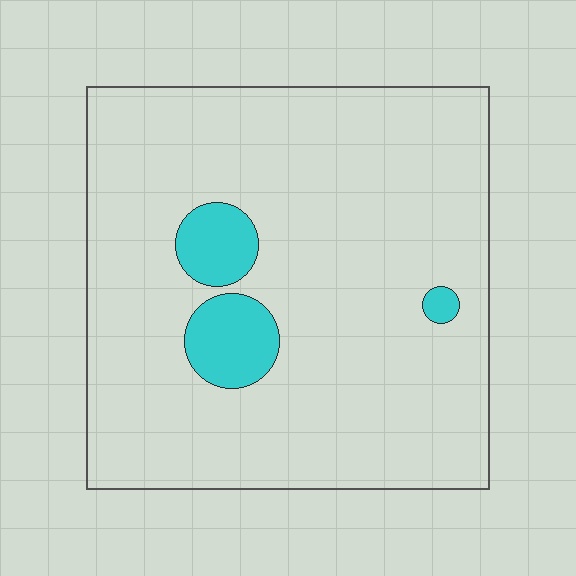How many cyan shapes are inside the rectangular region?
3.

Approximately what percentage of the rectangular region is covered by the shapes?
Approximately 10%.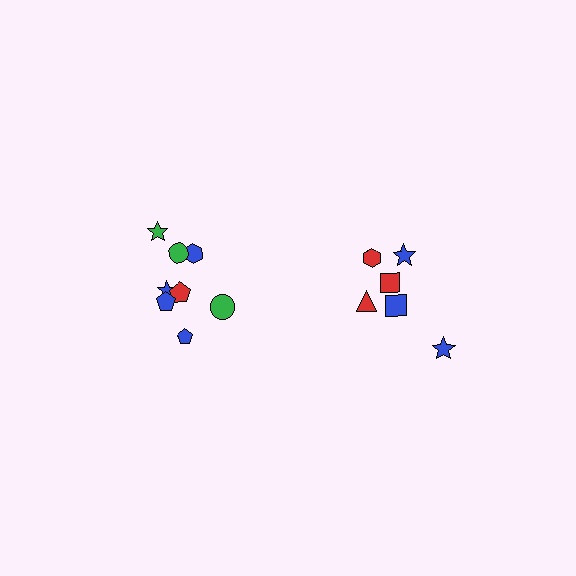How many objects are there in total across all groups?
There are 14 objects.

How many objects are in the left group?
There are 8 objects.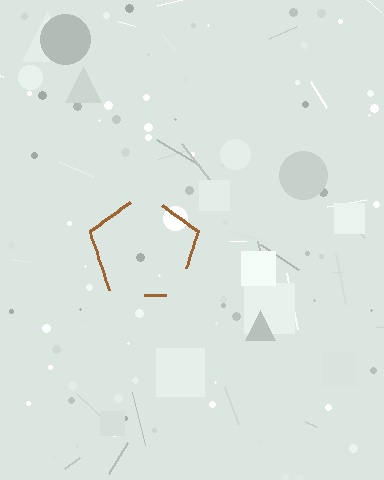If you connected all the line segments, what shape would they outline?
They would outline a pentagon.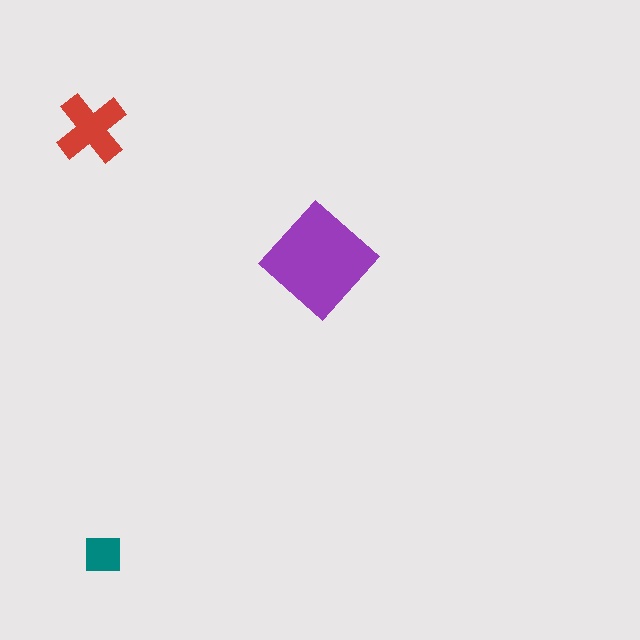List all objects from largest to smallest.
The purple diamond, the red cross, the teal square.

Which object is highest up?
The red cross is topmost.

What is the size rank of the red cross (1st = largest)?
2nd.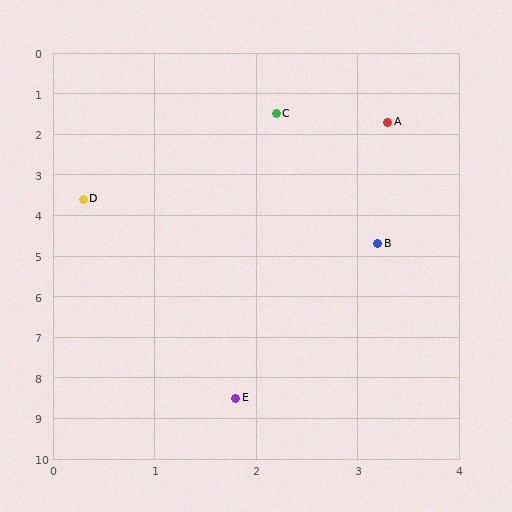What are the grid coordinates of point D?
Point D is at approximately (0.3, 3.6).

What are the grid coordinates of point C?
Point C is at approximately (2.2, 1.5).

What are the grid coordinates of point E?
Point E is at approximately (1.8, 8.5).